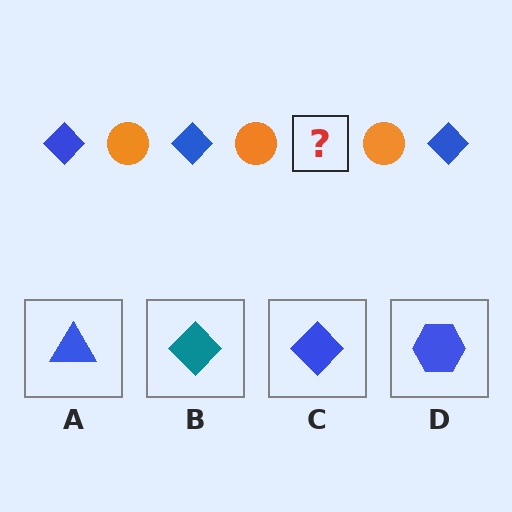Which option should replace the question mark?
Option C.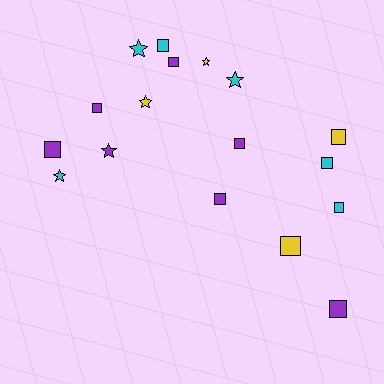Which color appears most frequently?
Purple, with 7 objects.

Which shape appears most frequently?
Square, with 11 objects.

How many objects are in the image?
There are 17 objects.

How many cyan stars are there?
There are 3 cyan stars.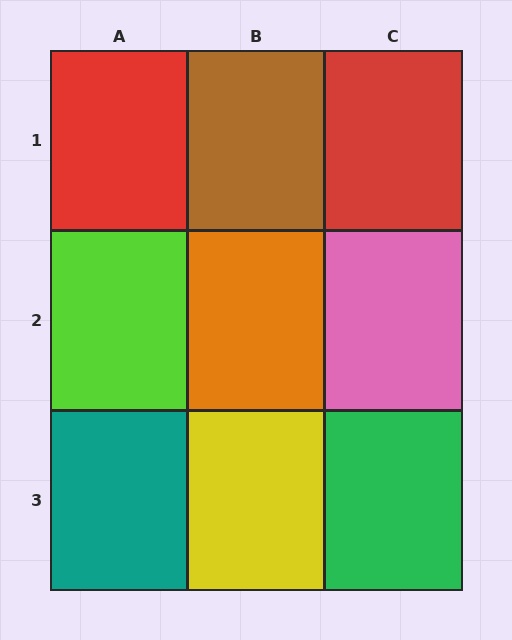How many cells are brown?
1 cell is brown.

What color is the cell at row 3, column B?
Yellow.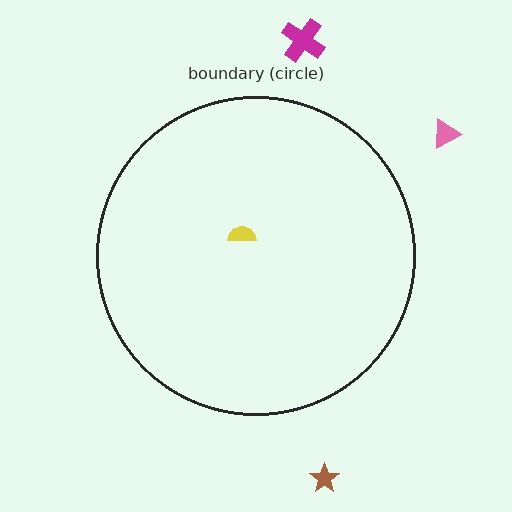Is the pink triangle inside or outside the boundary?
Outside.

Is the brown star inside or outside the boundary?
Outside.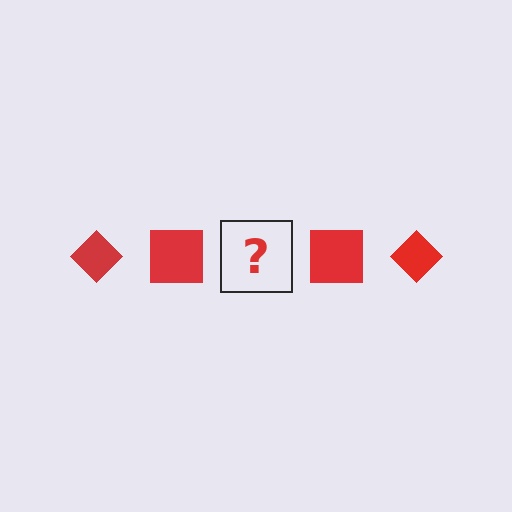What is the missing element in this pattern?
The missing element is a red diamond.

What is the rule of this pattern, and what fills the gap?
The rule is that the pattern cycles through diamond, square shapes in red. The gap should be filled with a red diamond.